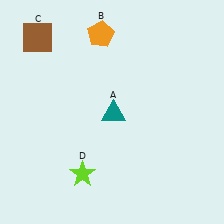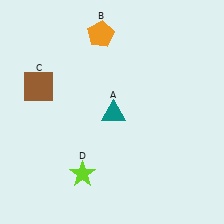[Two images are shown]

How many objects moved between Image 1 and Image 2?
1 object moved between the two images.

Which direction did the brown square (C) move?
The brown square (C) moved down.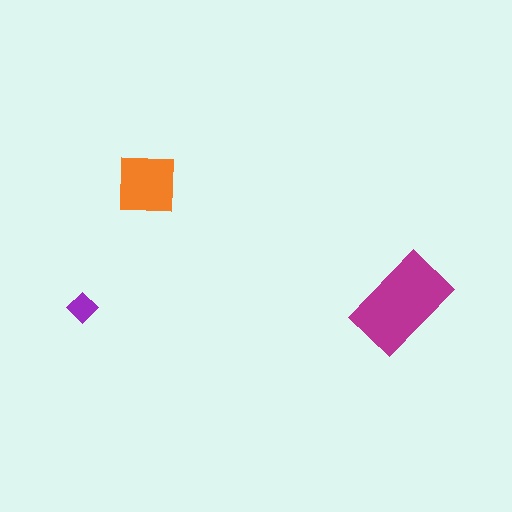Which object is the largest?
The magenta rectangle.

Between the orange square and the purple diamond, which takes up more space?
The orange square.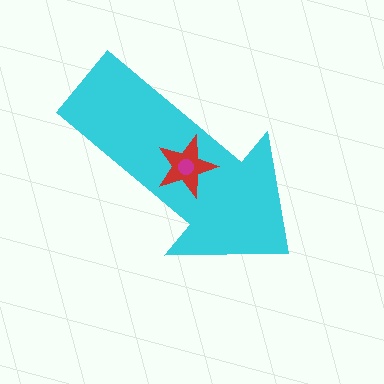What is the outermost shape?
The cyan arrow.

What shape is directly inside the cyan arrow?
The red star.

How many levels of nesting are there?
3.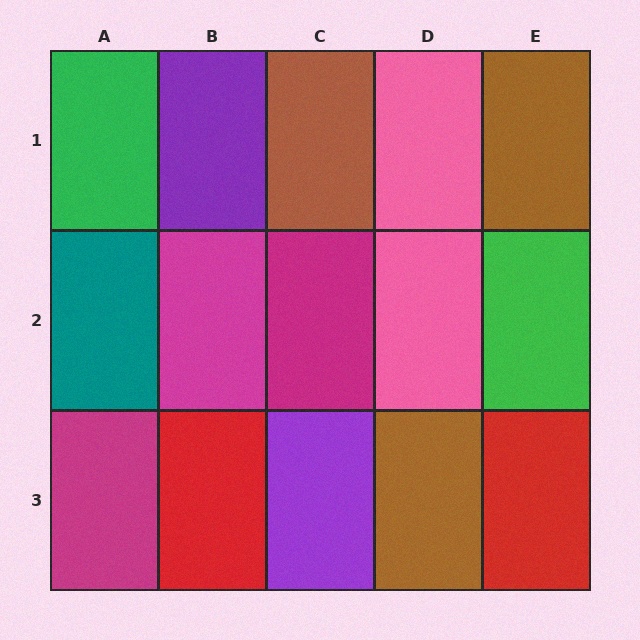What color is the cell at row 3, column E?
Red.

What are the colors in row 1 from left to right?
Green, purple, brown, pink, brown.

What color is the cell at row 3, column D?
Brown.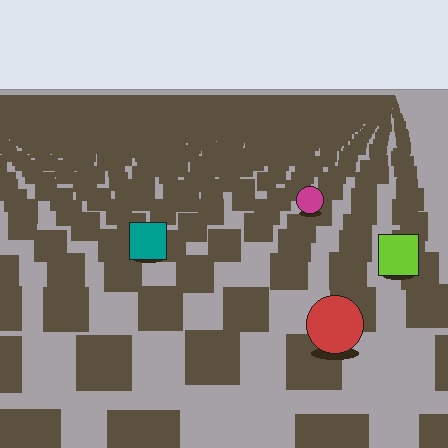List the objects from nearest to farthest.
From nearest to farthest: the red circle, the lime square, the teal square, the magenta circle.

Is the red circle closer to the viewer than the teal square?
Yes. The red circle is closer — you can tell from the texture gradient: the ground texture is coarser near it.